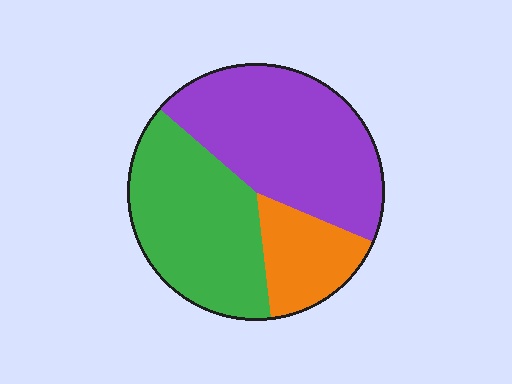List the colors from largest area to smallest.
From largest to smallest: purple, green, orange.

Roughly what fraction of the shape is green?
Green covers about 40% of the shape.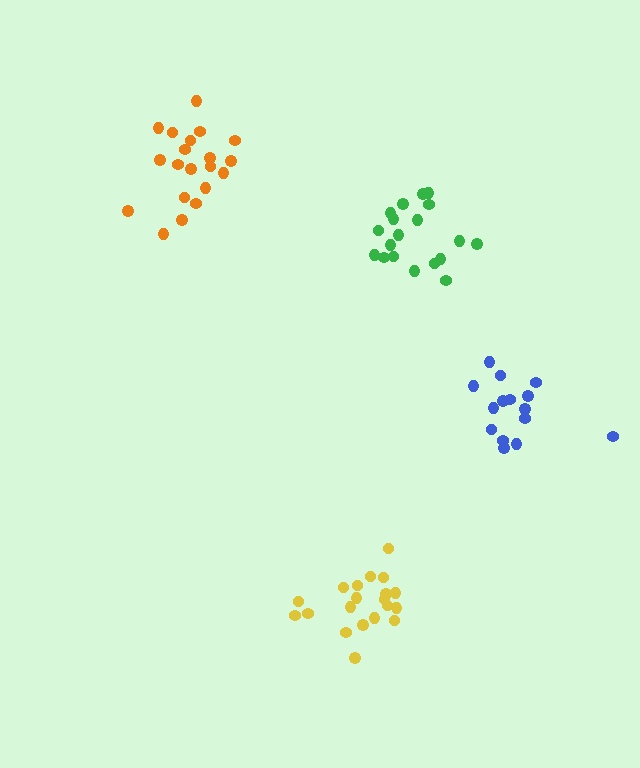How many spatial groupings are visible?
There are 4 spatial groupings.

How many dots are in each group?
Group 1: 19 dots, Group 2: 20 dots, Group 3: 20 dots, Group 4: 15 dots (74 total).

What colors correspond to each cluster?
The clusters are colored: green, orange, yellow, blue.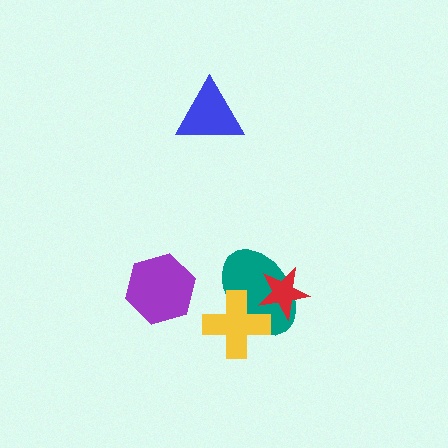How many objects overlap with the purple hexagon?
0 objects overlap with the purple hexagon.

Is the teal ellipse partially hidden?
Yes, it is partially covered by another shape.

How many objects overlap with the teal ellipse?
2 objects overlap with the teal ellipse.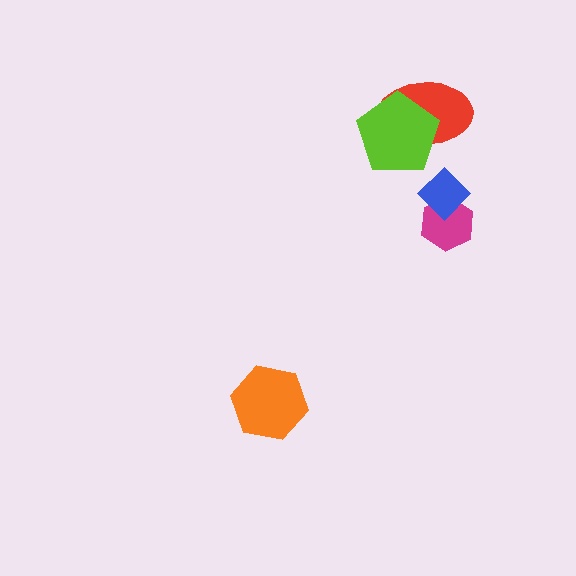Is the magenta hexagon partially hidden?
Yes, it is partially covered by another shape.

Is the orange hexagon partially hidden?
No, no other shape covers it.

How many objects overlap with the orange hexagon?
0 objects overlap with the orange hexagon.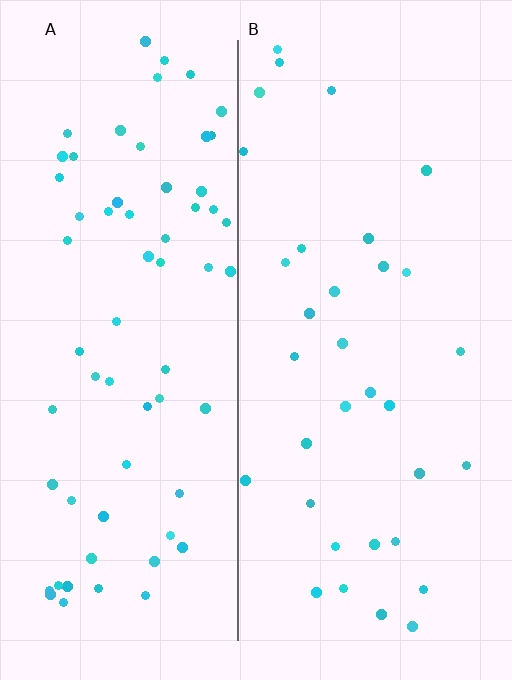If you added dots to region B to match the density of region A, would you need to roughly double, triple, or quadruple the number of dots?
Approximately double.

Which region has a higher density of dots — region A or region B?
A (the left).